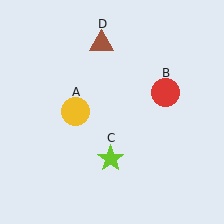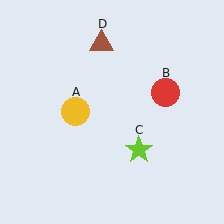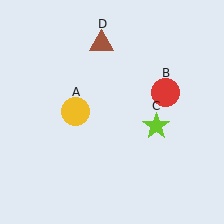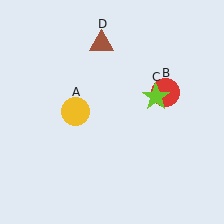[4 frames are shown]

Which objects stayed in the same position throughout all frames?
Yellow circle (object A) and red circle (object B) and brown triangle (object D) remained stationary.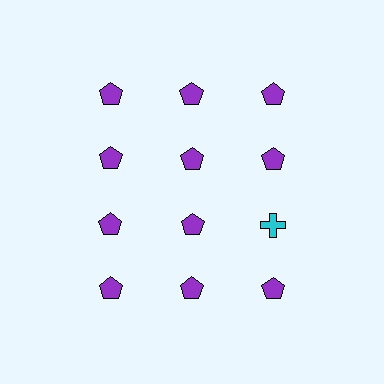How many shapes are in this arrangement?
There are 12 shapes arranged in a grid pattern.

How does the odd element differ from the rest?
It differs in both color (cyan instead of purple) and shape (cross instead of pentagon).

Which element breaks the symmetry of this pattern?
The cyan cross in the third row, center column breaks the symmetry. All other shapes are purple pentagons.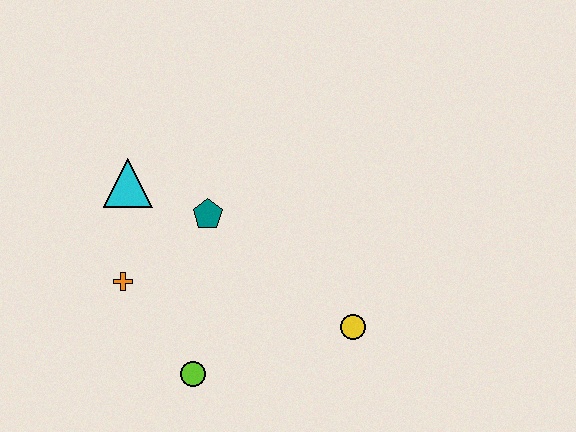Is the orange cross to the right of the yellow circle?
No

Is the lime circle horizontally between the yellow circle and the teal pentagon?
No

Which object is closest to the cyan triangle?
The teal pentagon is closest to the cyan triangle.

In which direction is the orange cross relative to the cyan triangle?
The orange cross is below the cyan triangle.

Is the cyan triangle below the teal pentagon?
No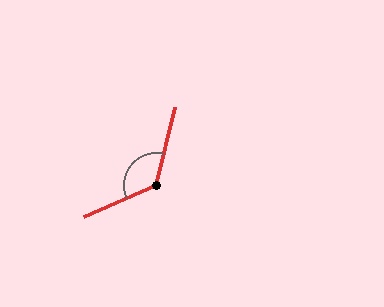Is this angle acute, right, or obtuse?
It is obtuse.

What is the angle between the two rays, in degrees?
Approximately 128 degrees.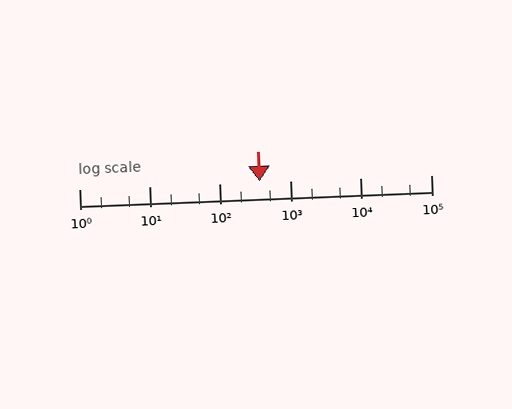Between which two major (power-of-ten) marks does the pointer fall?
The pointer is between 100 and 1000.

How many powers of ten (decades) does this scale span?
The scale spans 5 decades, from 1 to 100000.